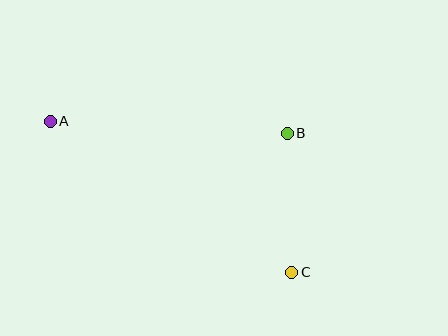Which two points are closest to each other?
Points B and C are closest to each other.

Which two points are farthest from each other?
Points A and C are farthest from each other.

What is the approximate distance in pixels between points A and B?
The distance between A and B is approximately 238 pixels.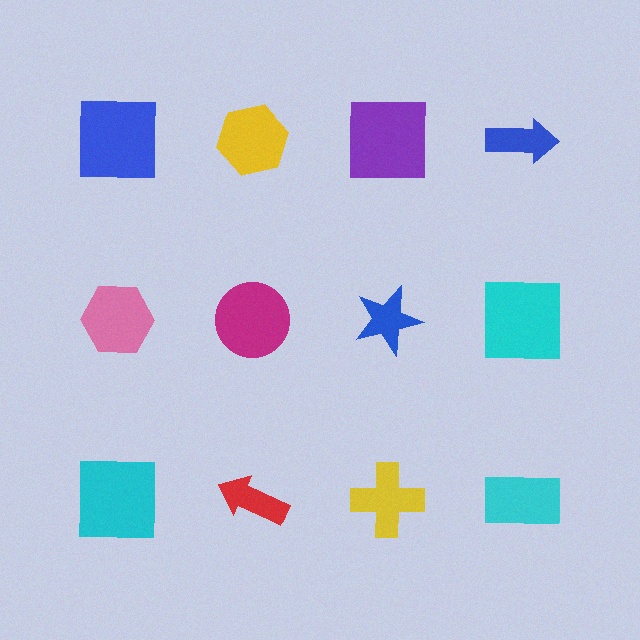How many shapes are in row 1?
4 shapes.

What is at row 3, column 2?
A red arrow.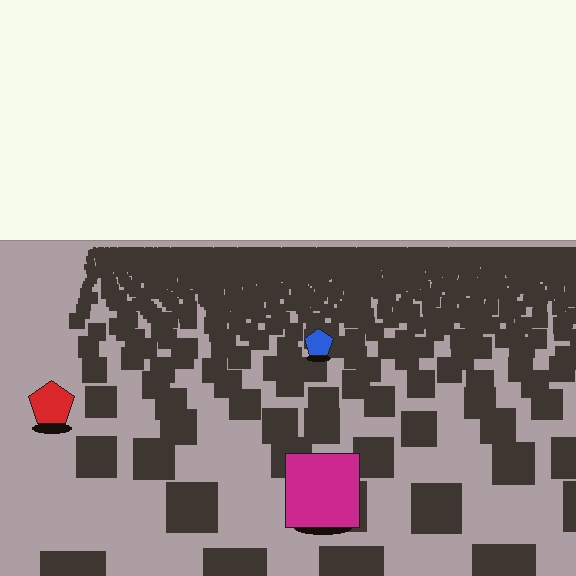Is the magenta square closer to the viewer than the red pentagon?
Yes. The magenta square is closer — you can tell from the texture gradient: the ground texture is coarser near it.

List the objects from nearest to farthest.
From nearest to farthest: the magenta square, the red pentagon, the blue pentagon.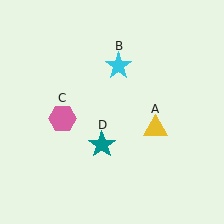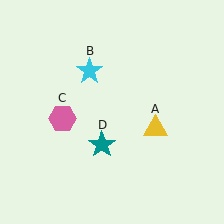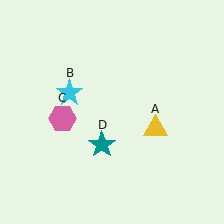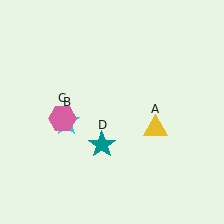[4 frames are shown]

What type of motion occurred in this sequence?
The cyan star (object B) rotated counterclockwise around the center of the scene.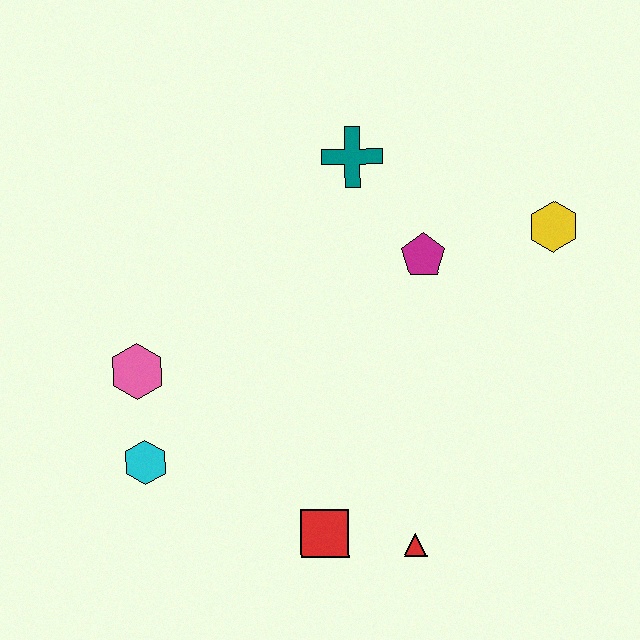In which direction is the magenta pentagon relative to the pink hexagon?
The magenta pentagon is to the right of the pink hexagon.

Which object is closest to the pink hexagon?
The cyan hexagon is closest to the pink hexagon.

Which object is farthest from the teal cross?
The red triangle is farthest from the teal cross.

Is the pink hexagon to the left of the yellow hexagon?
Yes